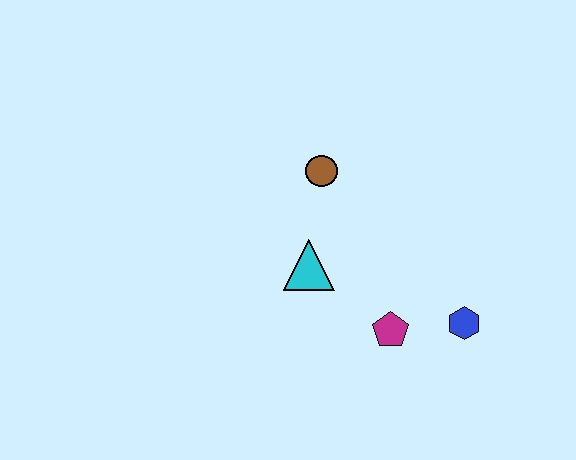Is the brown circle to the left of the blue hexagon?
Yes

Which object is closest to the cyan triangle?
The brown circle is closest to the cyan triangle.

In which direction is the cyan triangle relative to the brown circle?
The cyan triangle is below the brown circle.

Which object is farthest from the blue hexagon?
The brown circle is farthest from the blue hexagon.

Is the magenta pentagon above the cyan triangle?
No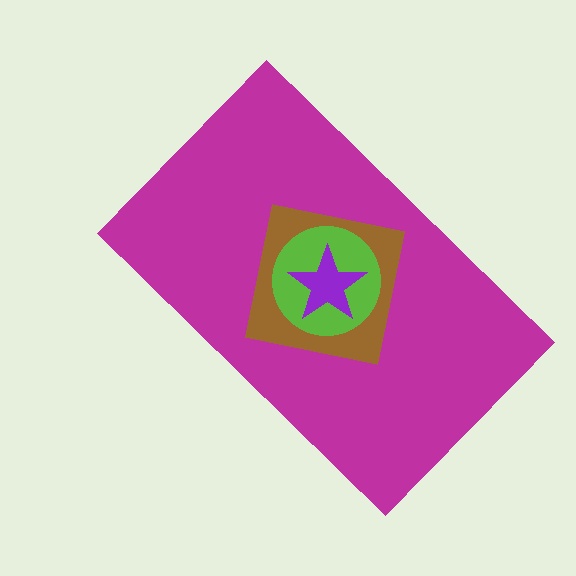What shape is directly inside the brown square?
The lime circle.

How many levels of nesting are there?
4.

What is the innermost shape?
The purple star.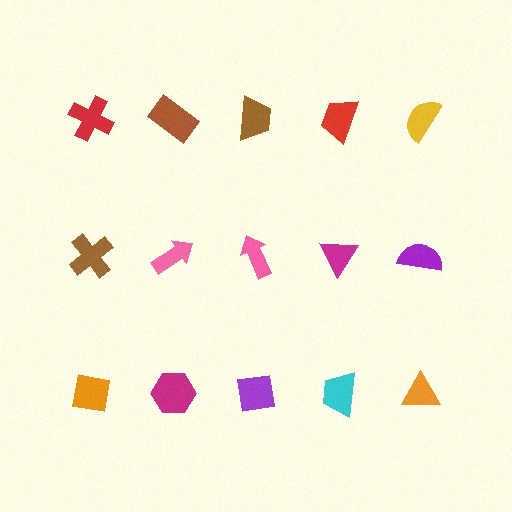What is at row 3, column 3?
A purple square.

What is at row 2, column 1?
A brown cross.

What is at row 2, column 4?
A magenta triangle.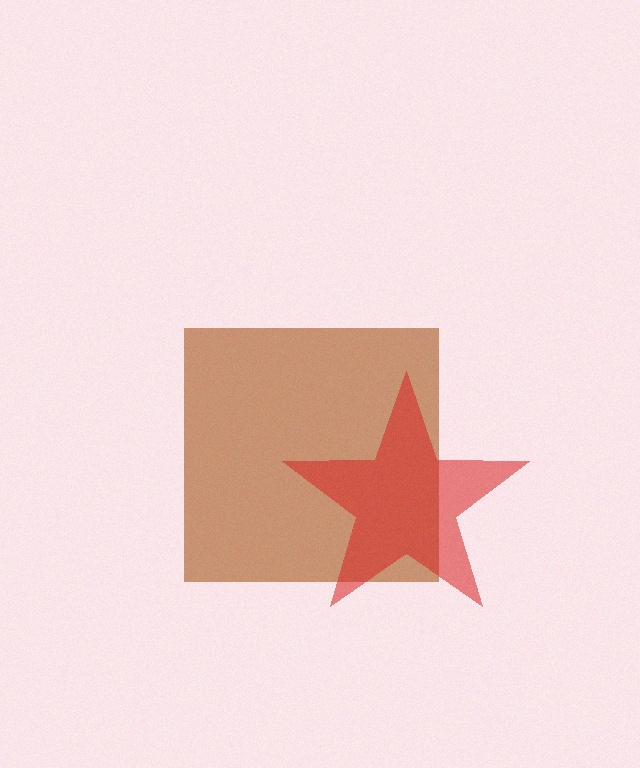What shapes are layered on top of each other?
The layered shapes are: a brown square, a red star.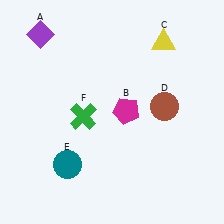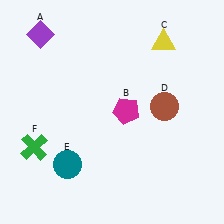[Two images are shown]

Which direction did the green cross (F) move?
The green cross (F) moved left.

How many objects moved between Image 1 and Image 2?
1 object moved between the two images.